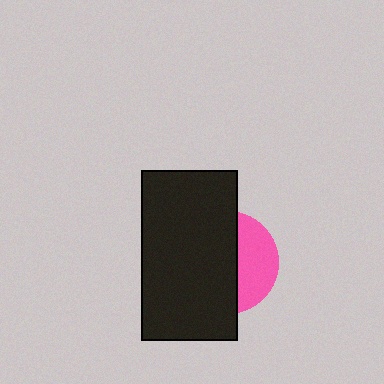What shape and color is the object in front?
The object in front is a black rectangle.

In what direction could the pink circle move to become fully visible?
The pink circle could move right. That would shift it out from behind the black rectangle entirely.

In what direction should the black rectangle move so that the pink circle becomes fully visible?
The black rectangle should move left. That is the shortest direction to clear the overlap and leave the pink circle fully visible.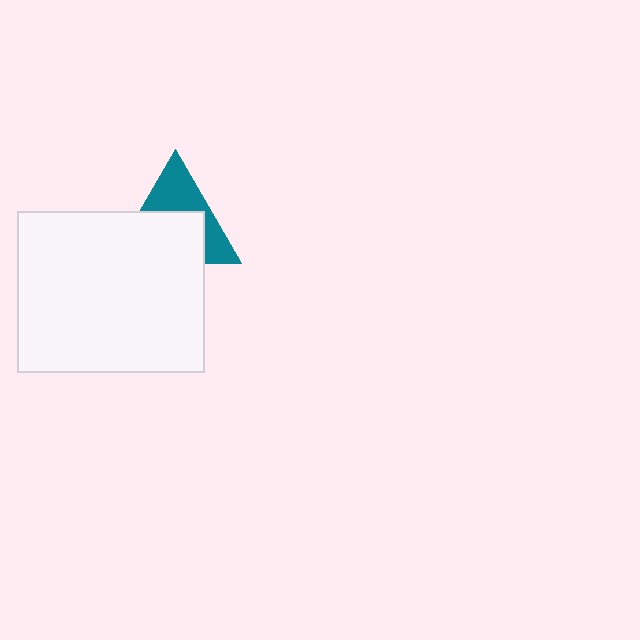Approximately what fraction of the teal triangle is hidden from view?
Roughly 55% of the teal triangle is hidden behind the white rectangle.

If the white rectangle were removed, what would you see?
You would see the complete teal triangle.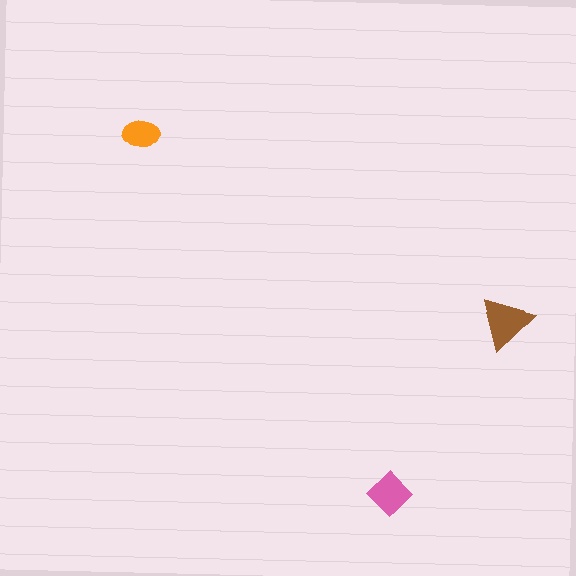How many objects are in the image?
There are 3 objects in the image.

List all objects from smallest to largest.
The orange ellipse, the pink diamond, the brown triangle.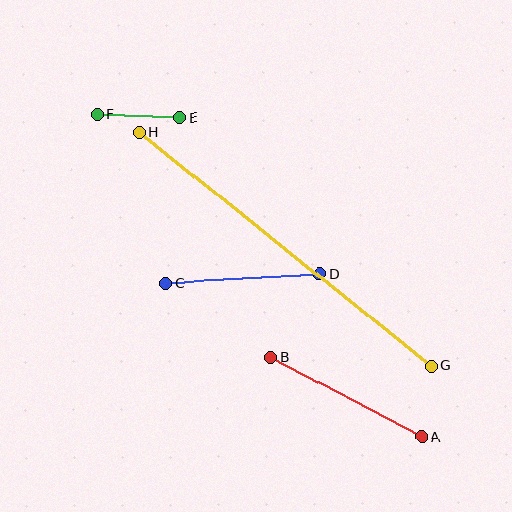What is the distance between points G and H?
The distance is approximately 374 pixels.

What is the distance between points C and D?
The distance is approximately 154 pixels.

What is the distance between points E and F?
The distance is approximately 83 pixels.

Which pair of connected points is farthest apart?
Points G and H are farthest apart.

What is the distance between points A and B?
The distance is approximately 171 pixels.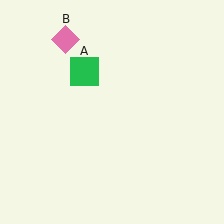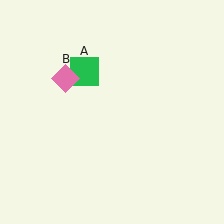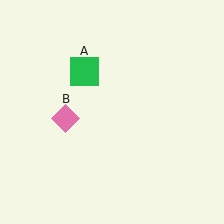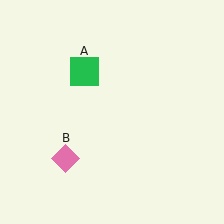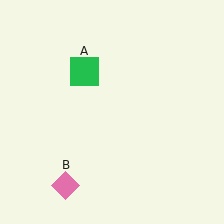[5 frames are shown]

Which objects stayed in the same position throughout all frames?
Green square (object A) remained stationary.